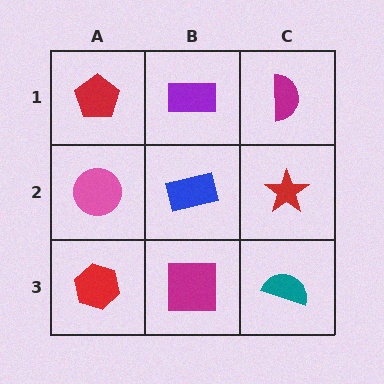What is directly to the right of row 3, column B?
A teal semicircle.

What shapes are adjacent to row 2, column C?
A magenta semicircle (row 1, column C), a teal semicircle (row 3, column C), a blue rectangle (row 2, column B).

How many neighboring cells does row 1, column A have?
2.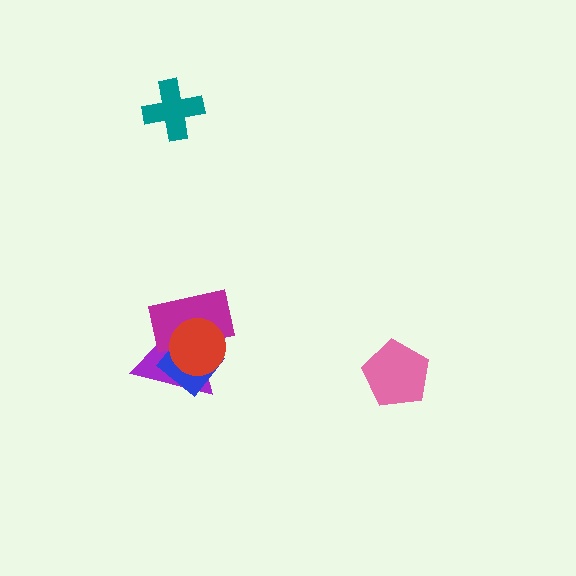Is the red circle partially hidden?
No, no other shape covers it.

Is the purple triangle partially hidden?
Yes, it is partially covered by another shape.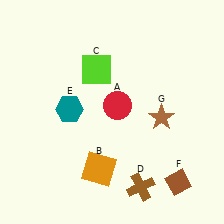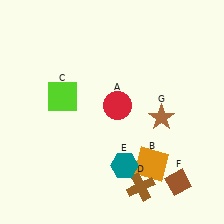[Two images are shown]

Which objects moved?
The objects that moved are: the orange square (B), the lime square (C), the teal hexagon (E).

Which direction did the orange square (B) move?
The orange square (B) moved right.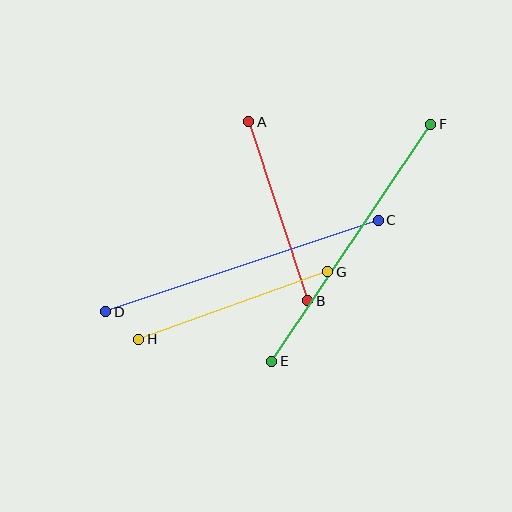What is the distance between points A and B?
The distance is approximately 189 pixels.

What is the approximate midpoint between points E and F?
The midpoint is at approximately (351, 243) pixels.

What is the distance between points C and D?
The distance is approximately 287 pixels.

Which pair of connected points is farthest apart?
Points C and D are farthest apart.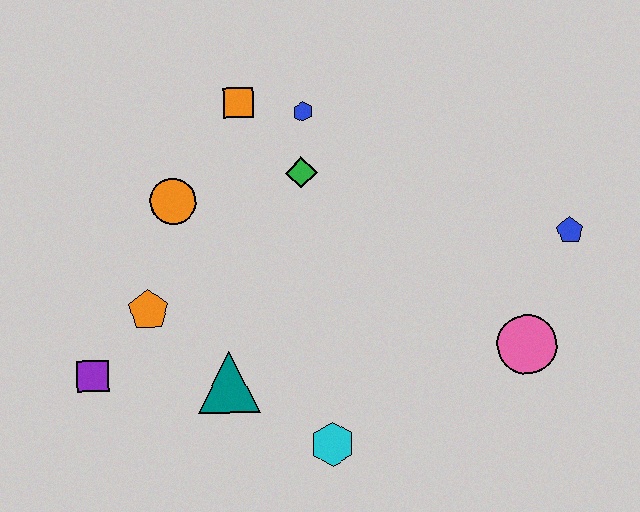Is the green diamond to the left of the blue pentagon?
Yes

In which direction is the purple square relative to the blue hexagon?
The purple square is below the blue hexagon.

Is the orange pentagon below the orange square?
Yes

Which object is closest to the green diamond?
The blue hexagon is closest to the green diamond.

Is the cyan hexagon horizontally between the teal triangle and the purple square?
No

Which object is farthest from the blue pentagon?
The purple square is farthest from the blue pentagon.